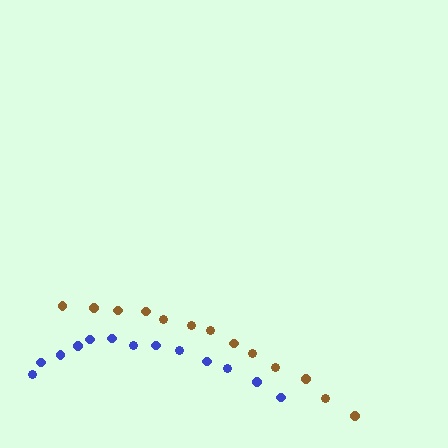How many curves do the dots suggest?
There are 2 distinct paths.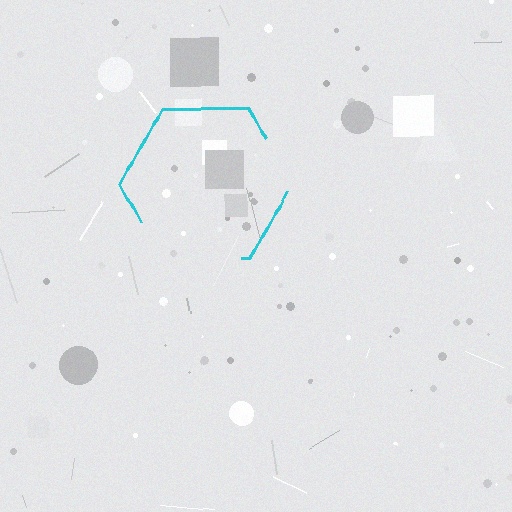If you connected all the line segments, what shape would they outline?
They would outline a hexagon.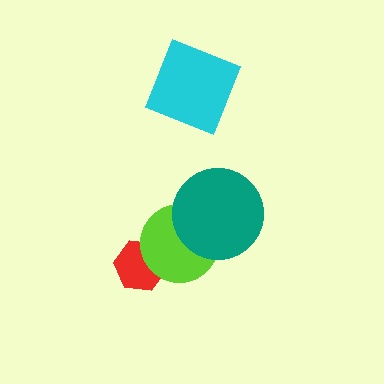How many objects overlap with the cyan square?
0 objects overlap with the cyan square.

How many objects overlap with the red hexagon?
1 object overlaps with the red hexagon.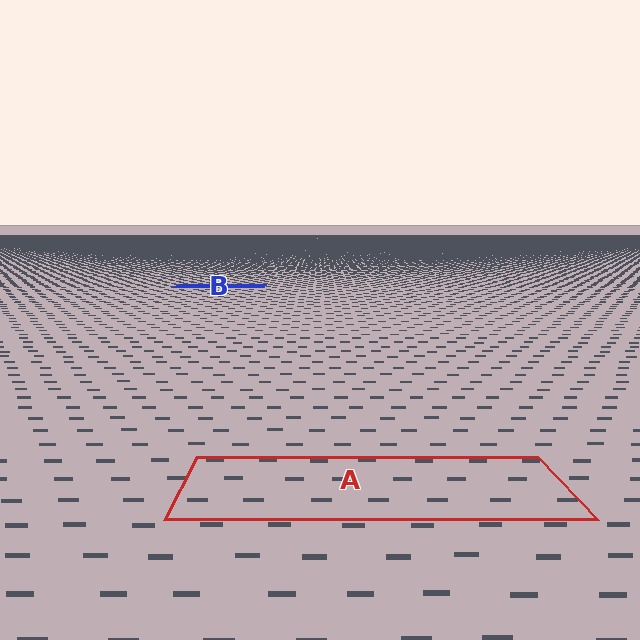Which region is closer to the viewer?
Region A is closer. The texture elements there are larger and more spread out.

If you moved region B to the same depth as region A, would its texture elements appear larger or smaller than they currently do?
They would appear larger. At a closer depth, the same texture elements are projected at a bigger on-screen size.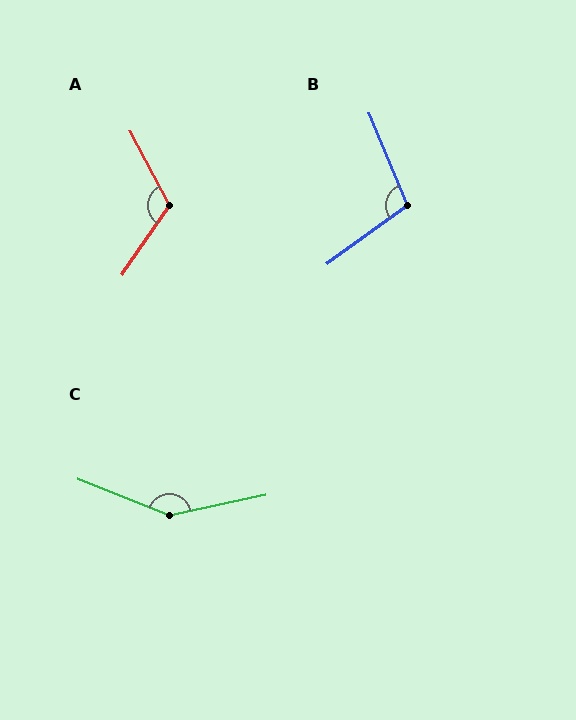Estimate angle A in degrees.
Approximately 117 degrees.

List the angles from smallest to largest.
B (103°), A (117°), C (147°).